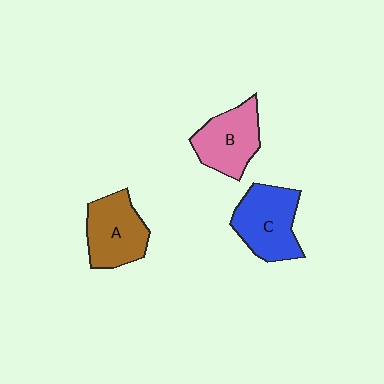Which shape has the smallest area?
Shape B (pink).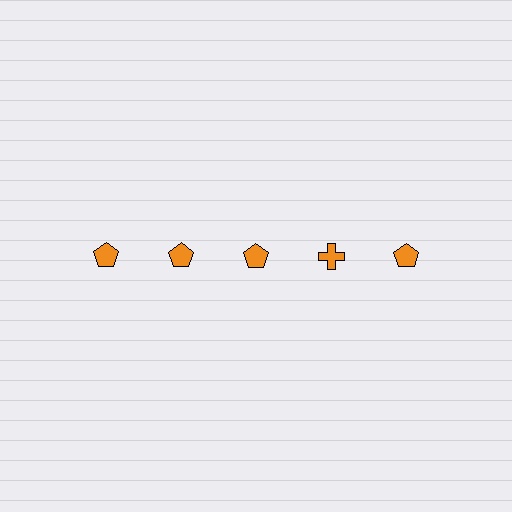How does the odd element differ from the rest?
It has a different shape: cross instead of pentagon.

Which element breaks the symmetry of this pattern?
The orange cross in the top row, second from right column breaks the symmetry. All other shapes are orange pentagons.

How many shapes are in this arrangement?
There are 5 shapes arranged in a grid pattern.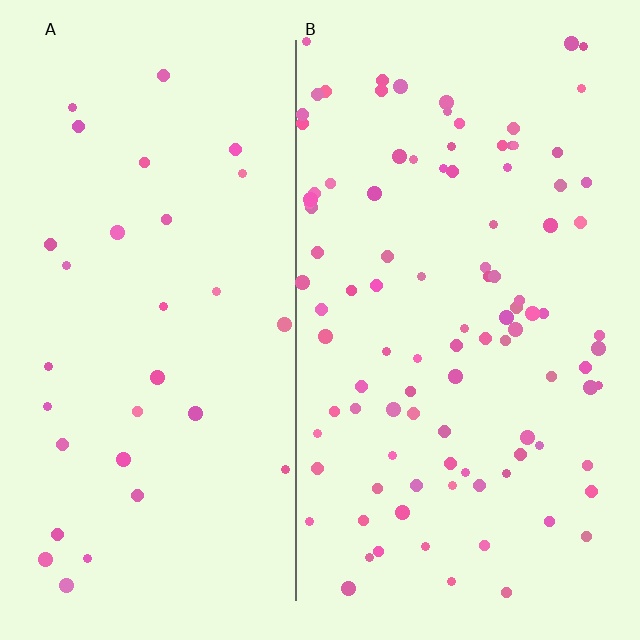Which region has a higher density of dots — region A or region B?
B (the right).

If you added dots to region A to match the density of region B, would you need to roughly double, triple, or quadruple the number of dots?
Approximately triple.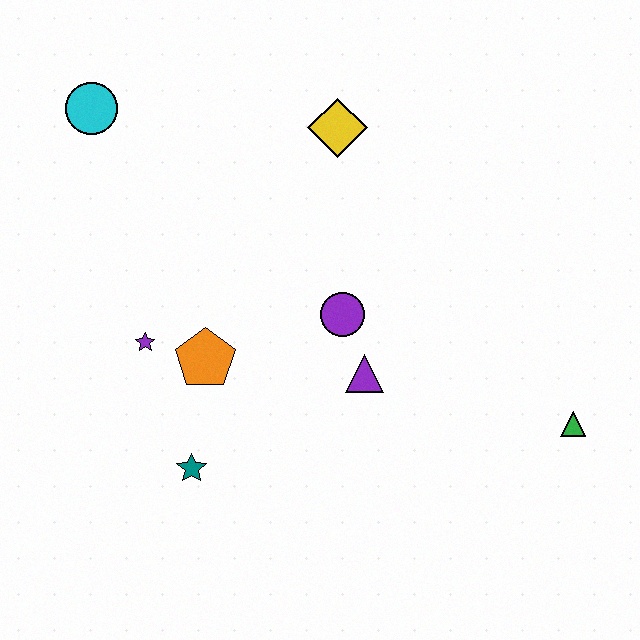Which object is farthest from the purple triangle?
The cyan circle is farthest from the purple triangle.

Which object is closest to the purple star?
The orange pentagon is closest to the purple star.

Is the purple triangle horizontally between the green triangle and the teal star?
Yes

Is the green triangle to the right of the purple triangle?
Yes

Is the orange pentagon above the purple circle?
No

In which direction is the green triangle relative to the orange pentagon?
The green triangle is to the right of the orange pentagon.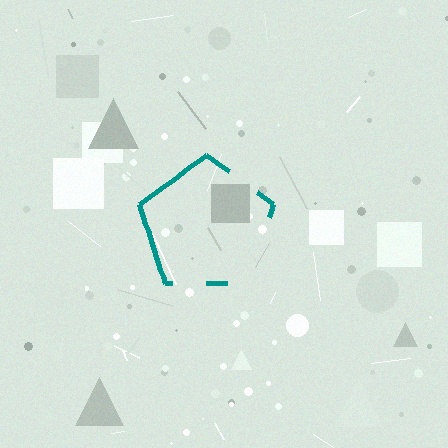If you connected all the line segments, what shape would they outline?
They would outline a pentagon.